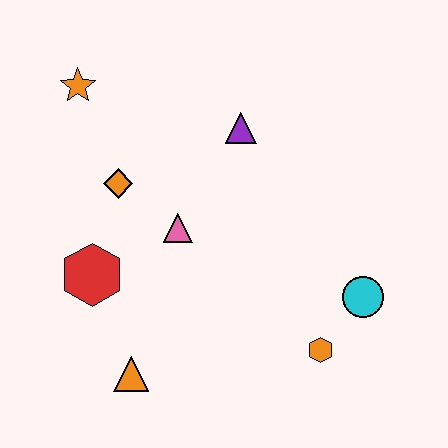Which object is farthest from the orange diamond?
The cyan circle is farthest from the orange diamond.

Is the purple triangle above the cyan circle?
Yes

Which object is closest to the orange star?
The orange diamond is closest to the orange star.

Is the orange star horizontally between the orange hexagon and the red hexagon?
No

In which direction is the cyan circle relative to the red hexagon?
The cyan circle is to the right of the red hexagon.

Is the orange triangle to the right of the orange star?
Yes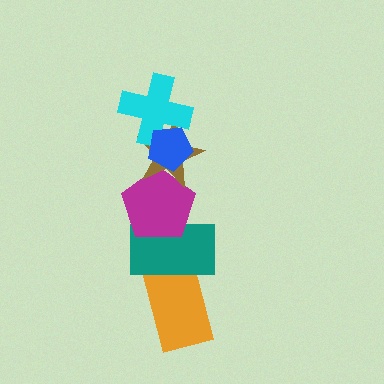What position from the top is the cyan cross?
The cyan cross is 2nd from the top.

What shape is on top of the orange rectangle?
The teal rectangle is on top of the orange rectangle.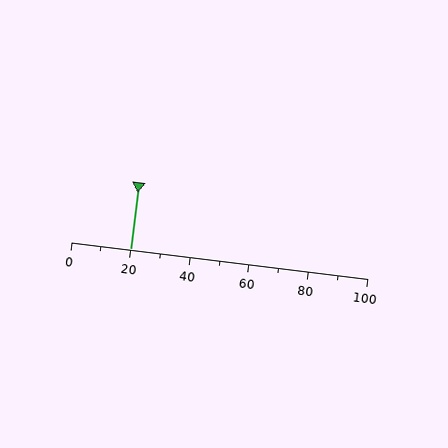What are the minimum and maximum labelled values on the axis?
The axis runs from 0 to 100.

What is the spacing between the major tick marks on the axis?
The major ticks are spaced 20 apart.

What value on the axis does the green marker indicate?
The marker indicates approximately 20.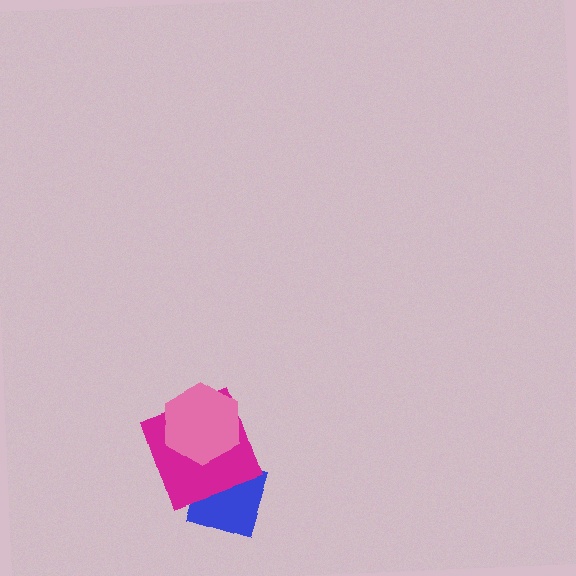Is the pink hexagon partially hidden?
No, no other shape covers it.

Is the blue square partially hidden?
Yes, it is partially covered by another shape.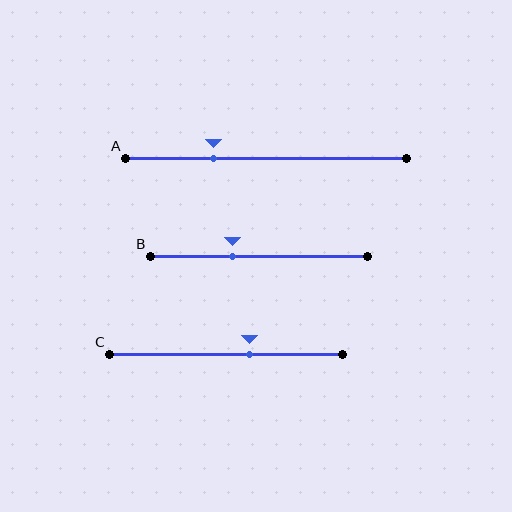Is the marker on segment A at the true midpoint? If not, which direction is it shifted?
No, the marker on segment A is shifted to the left by about 19% of the segment length.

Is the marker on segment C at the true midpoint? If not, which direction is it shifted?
No, the marker on segment C is shifted to the right by about 10% of the segment length.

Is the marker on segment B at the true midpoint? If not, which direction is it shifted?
No, the marker on segment B is shifted to the left by about 12% of the segment length.